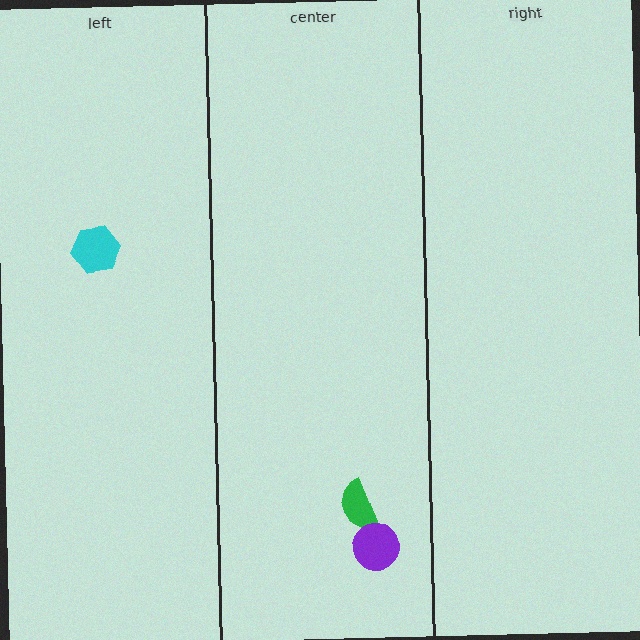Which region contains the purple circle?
The center region.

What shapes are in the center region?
The green semicircle, the purple circle.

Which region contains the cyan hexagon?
The left region.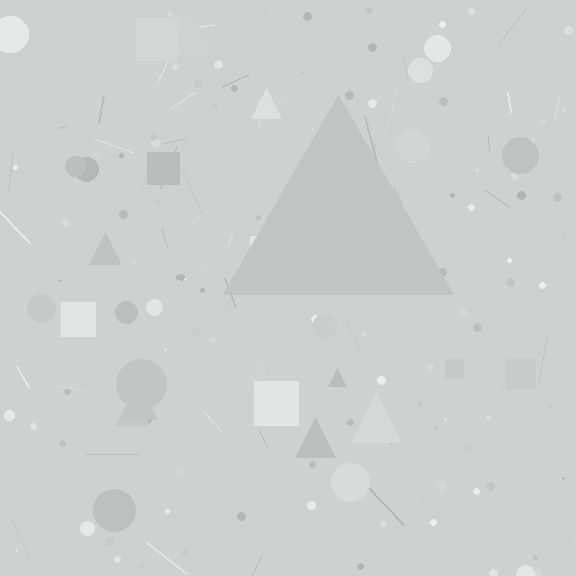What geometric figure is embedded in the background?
A triangle is embedded in the background.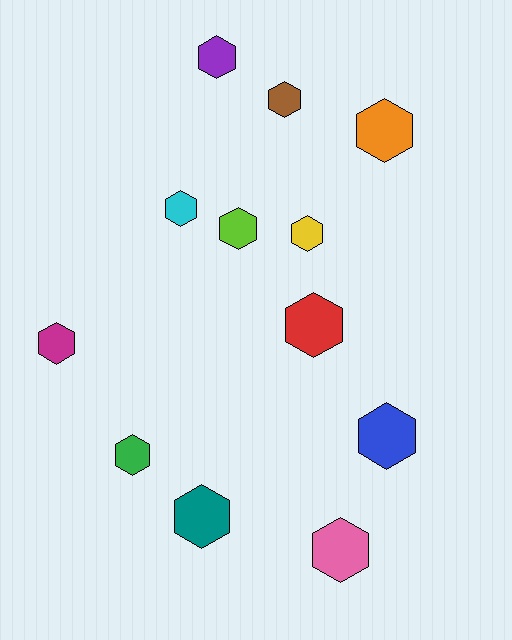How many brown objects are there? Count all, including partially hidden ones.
There is 1 brown object.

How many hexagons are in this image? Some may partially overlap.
There are 12 hexagons.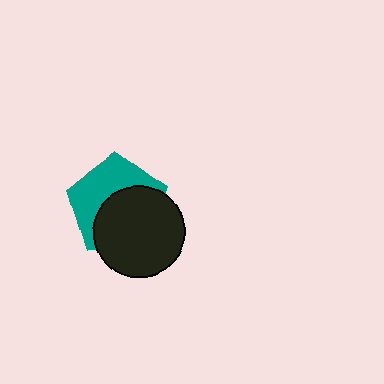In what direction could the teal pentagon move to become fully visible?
The teal pentagon could move toward the upper-left. That would shift it out from behind the black circle entirely.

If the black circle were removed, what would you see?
You would see the complete teal pentagon.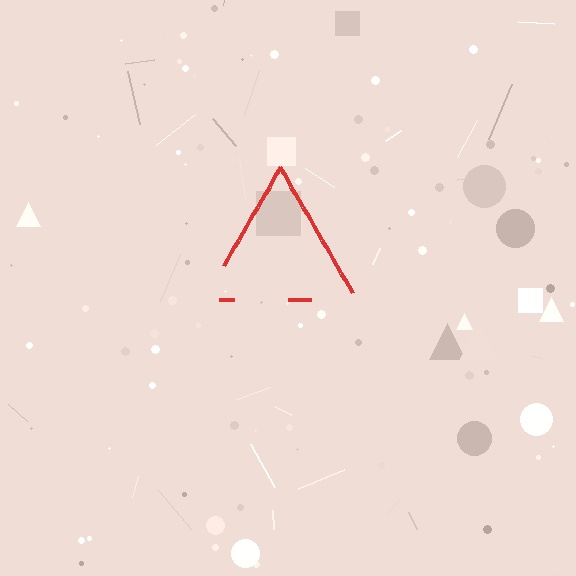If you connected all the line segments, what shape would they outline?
They would outline a triangle.